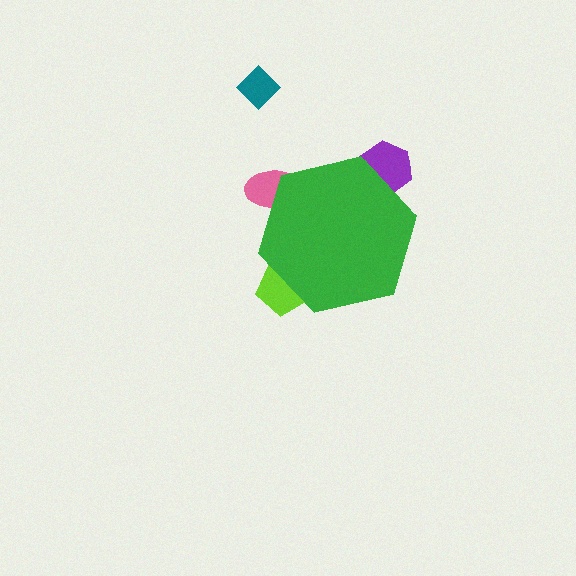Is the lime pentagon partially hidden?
Yes, the lime pentagon is partially hidden behind the green hexagon.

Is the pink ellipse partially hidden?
Yes, the pink ellipse is partially hidden behind the green hexagon.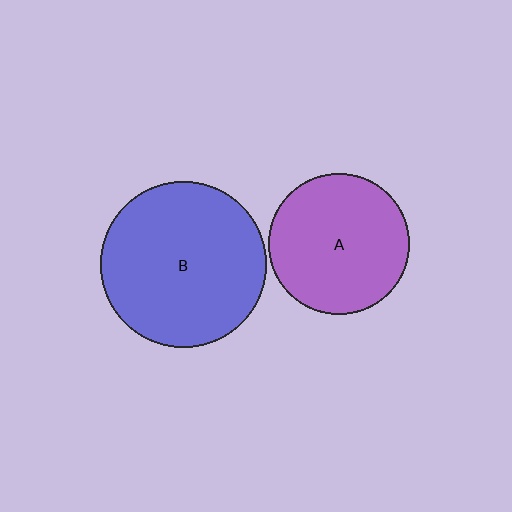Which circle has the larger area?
Circle B (blue).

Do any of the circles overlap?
No, none of the circles overlap.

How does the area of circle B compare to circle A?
Approximately 1.4 times.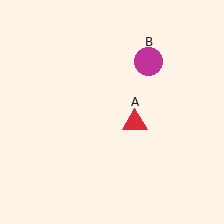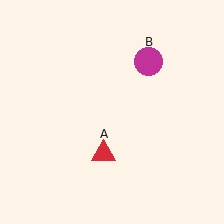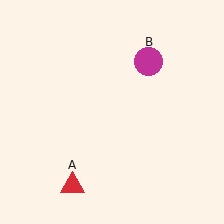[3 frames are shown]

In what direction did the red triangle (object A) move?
The red triangle (object A) moved down and to the left.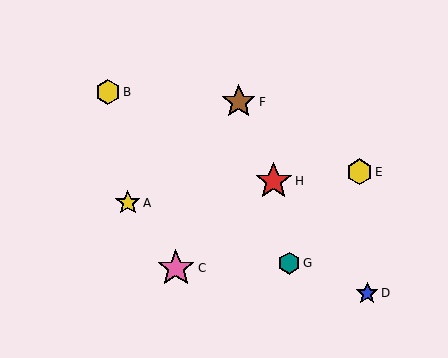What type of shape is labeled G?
Shape G is a teal hexagon.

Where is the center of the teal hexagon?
The center of the teal hexagon is at (289, 263).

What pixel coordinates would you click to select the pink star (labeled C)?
Click at (176, 268) to select the pink star C.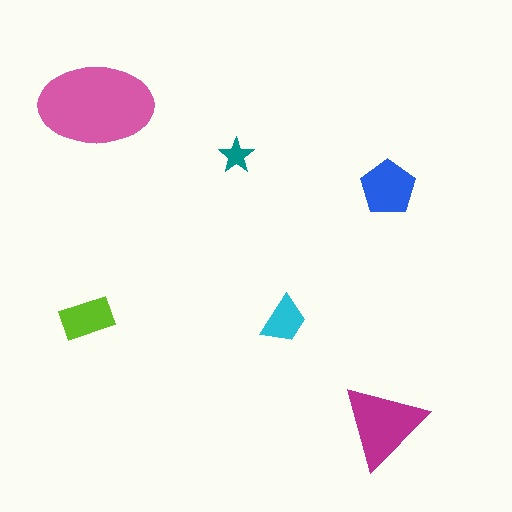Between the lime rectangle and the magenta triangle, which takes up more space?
The magenta triangle.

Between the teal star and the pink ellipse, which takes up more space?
The pink ellipse.